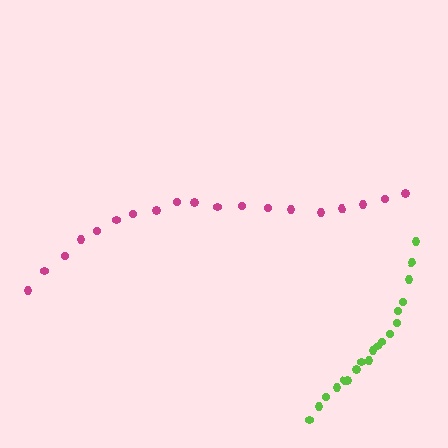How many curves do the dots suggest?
There are 2 distinct paths.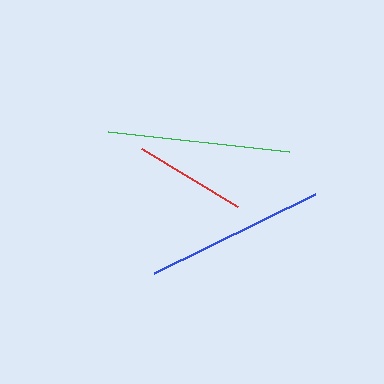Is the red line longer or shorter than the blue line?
The blue line is longer than the red line.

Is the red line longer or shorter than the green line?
The green line is longer than the red line.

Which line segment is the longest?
The green line is the longest at approximately 182 pixels.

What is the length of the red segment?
The red segment is approximately 112 pixels long.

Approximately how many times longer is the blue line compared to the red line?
The blue line is approximately 1.6 times the length of the red line.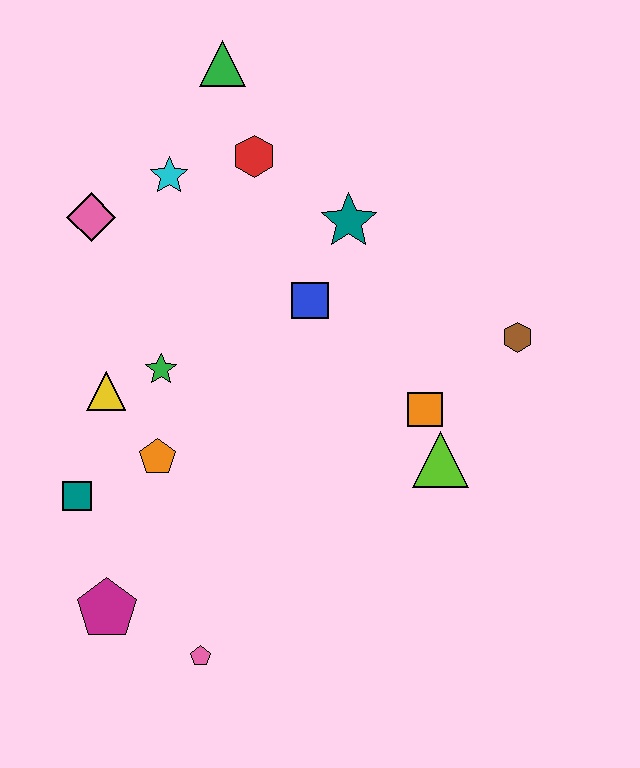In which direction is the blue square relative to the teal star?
The blue square is below the teal star.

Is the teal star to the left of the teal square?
No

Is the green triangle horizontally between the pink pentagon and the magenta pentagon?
No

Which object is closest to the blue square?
The teal star is closest to the blue square.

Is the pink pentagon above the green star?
No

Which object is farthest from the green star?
The brown hexagon is farthest from the green star.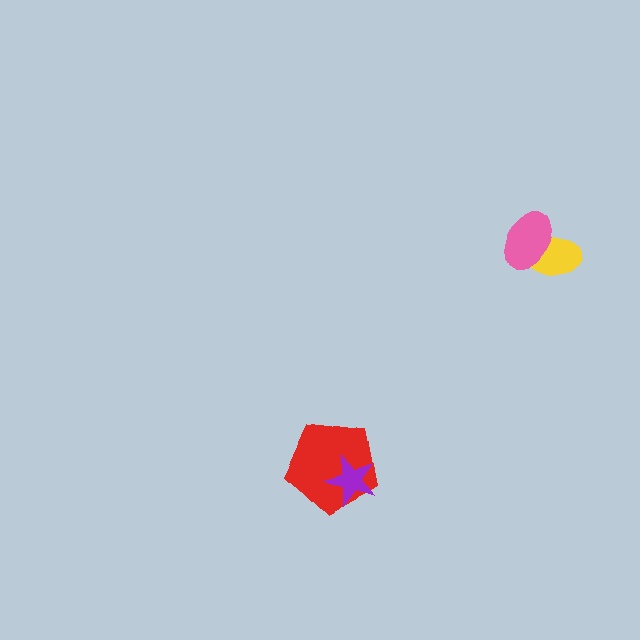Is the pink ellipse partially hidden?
No, no other shape covers it.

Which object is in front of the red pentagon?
The purple star is in front of the red pentagon.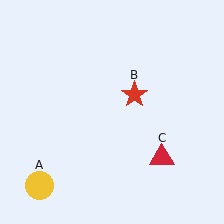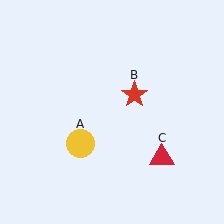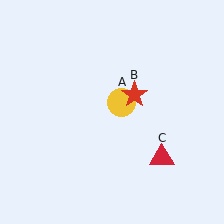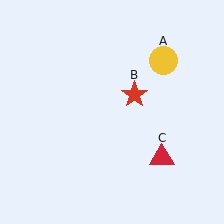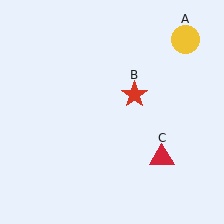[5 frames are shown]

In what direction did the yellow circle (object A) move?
The yellow circle (object A) moved up and to the right.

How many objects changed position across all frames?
1 object changed position: yellow circle (object A).